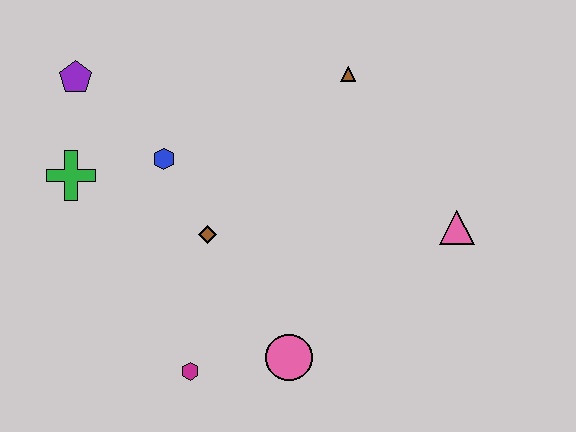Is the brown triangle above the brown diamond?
Yes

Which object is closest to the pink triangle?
The brown triangle is closest to the pink triangle.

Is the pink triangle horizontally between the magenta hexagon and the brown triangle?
No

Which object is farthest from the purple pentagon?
The pink triangle is farthest from the purple pentagon.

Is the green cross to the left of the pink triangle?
Yes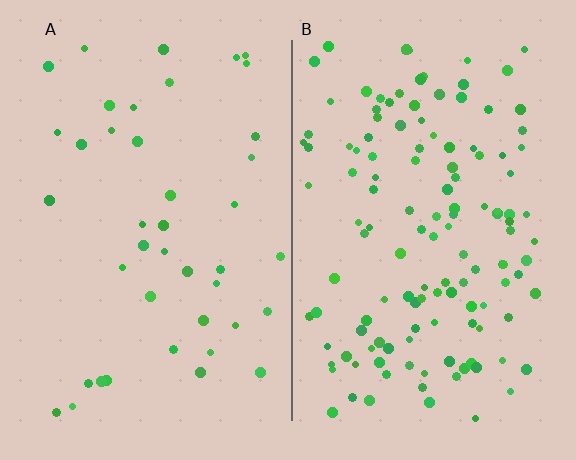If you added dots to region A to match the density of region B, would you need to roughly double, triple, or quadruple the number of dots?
Approximately triple.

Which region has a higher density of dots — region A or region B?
B (the right).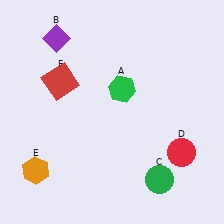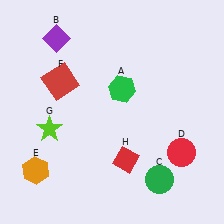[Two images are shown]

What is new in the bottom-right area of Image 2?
A red diamond (H) was added in the bottom-right area of Image 2.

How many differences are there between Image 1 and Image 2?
There are 2 differences between the two images.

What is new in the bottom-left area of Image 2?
A lime star (G) was added in the bottom-left area of Image 2.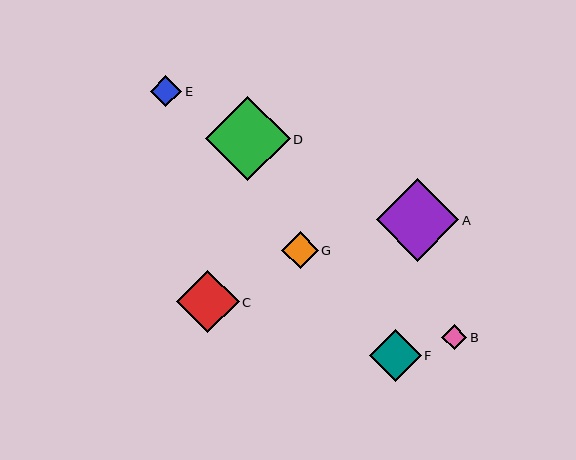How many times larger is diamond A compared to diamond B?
Diamond A is approximately 3.3 times the size of diamond B.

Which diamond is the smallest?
Diamond B is the smallest with a size of approximately 25 pixels.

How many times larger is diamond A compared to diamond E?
Diamond A is approximately 2.6 times the size of diamond E.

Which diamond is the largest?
Diamond D is the largest with a size of approximately 84 pixels.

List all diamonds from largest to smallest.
From largest to smallest: D, A, C, F, G, E, B.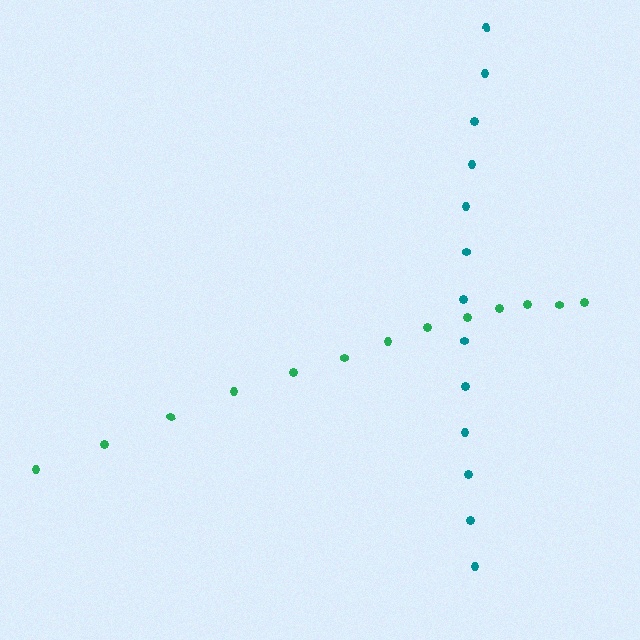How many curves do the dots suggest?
There are 2 distinct paths.